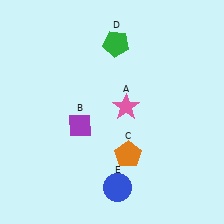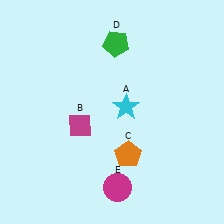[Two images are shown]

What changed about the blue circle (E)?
In Image 1, E is blue. In Image 2, it changed to magenta.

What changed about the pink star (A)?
In Image 1, A is pink. In Image 2, it changed to cyan.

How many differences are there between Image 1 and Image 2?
There are 3 differences between the two images.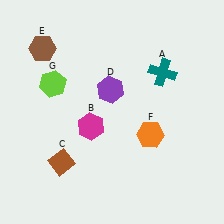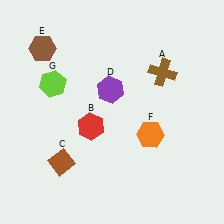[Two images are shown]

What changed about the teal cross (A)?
In Image 1, A is teal. In Image 2, it changed to brown.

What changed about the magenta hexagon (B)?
In Image 1, B is magenta. In Image 2, it changed to red.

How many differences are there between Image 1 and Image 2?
There are 2 differences between the two images.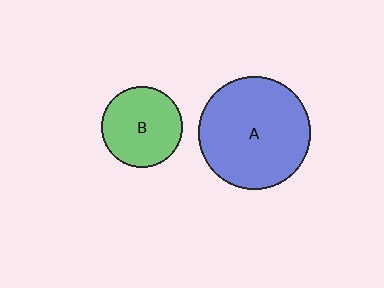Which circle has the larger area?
Circle A (blue).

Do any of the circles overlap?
No, none of the circles overlap.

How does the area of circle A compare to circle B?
Approximately 1.9 times.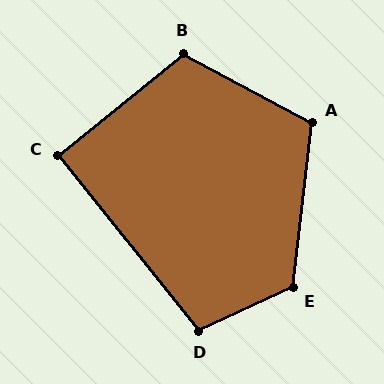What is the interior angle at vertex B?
Approximately 113 degrees (obtuse).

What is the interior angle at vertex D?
Approximately 104 degrees (obtuse).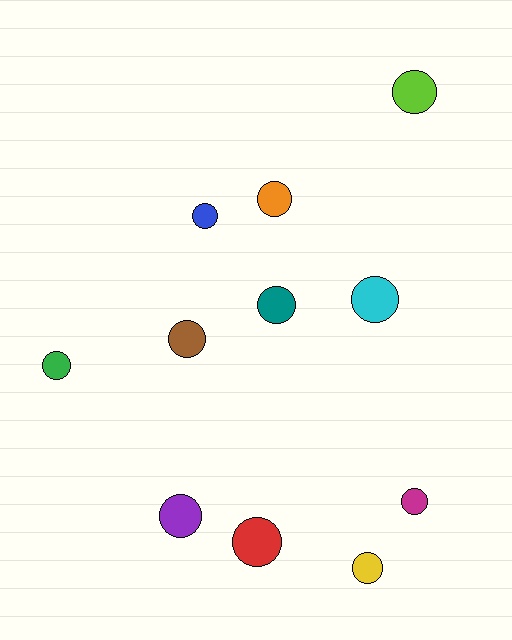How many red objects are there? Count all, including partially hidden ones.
There is 1 red object.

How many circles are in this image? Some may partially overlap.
There are 11 circles.